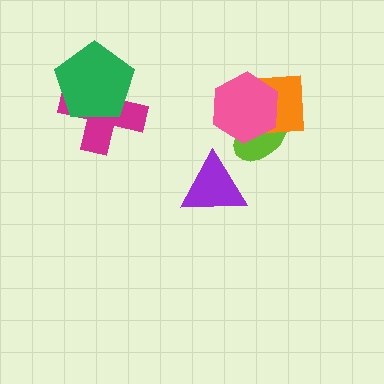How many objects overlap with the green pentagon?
1 object overlaps with the green pentagon.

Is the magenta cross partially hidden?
Yes, it is partially covered by another shape.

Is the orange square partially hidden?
Yes, it is partially covered by another shape.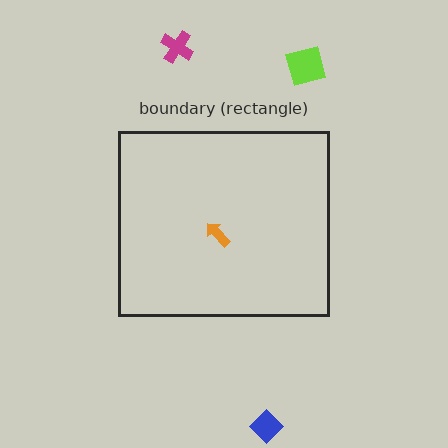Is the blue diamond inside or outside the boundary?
Outside.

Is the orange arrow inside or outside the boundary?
Inside.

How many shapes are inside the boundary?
1 inside, 3 outside.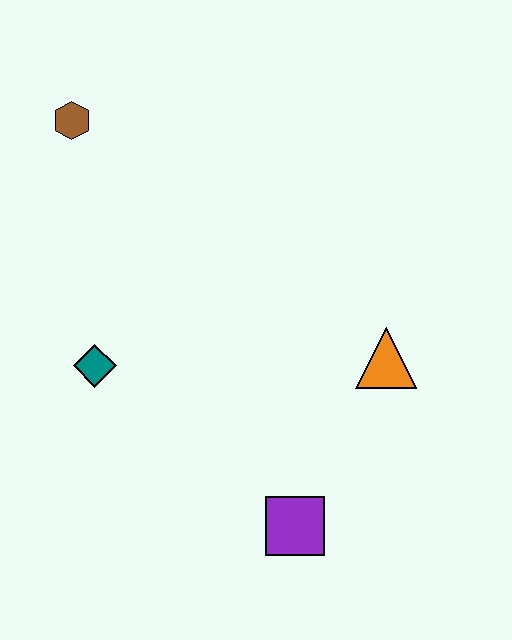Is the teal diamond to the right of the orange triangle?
No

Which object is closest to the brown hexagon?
The teal diamond is closest to the brown hexagon.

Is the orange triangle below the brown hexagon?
Yes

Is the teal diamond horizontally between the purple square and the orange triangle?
No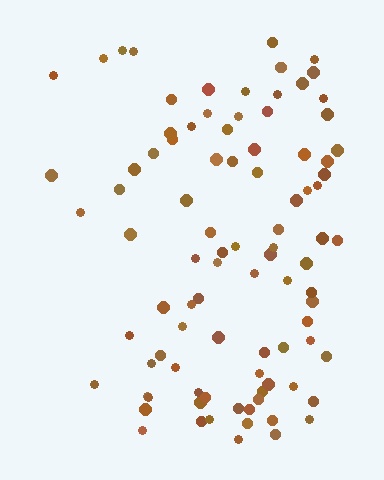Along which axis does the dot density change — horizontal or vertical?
Horizontal.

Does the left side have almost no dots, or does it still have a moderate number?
Still a moderate number, just noticeably fewer than the right.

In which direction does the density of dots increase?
From left to right, with the right side densest.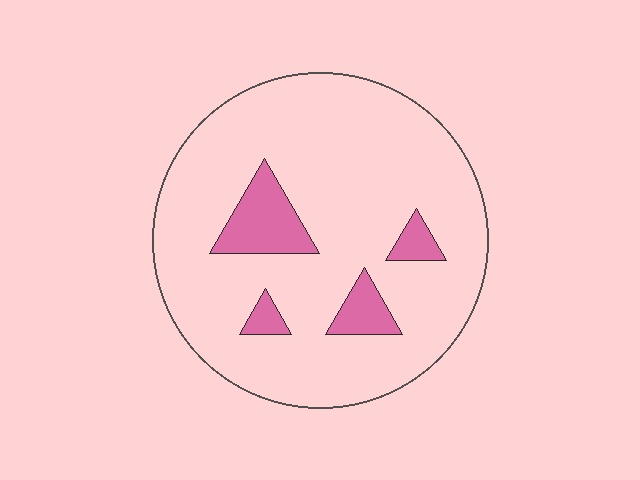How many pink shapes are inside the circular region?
4.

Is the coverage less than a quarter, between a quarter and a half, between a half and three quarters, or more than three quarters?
Less than a quarter.